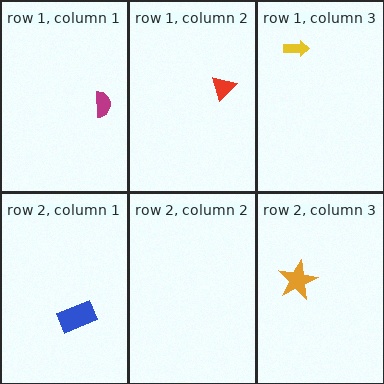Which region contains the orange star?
The row 2, column 3 region.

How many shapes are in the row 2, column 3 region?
1.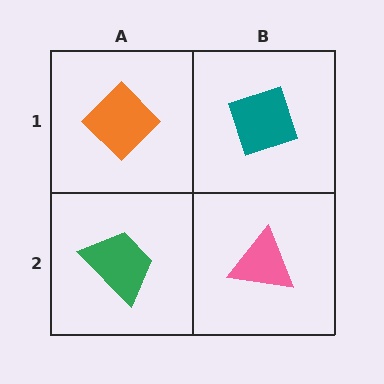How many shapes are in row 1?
2 shapes.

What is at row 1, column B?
A teal diamond.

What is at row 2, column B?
A pink triangle.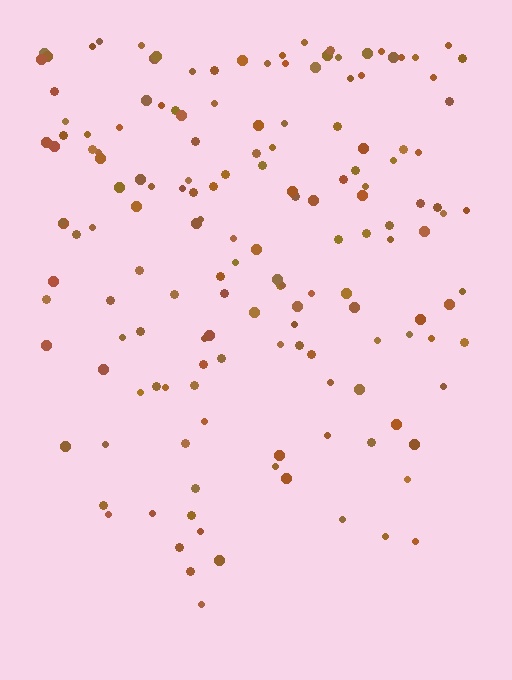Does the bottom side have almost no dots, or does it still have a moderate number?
Still a moderate number, just noticeably fewer than the top.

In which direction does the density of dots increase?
From bottom to top, with the top side densest.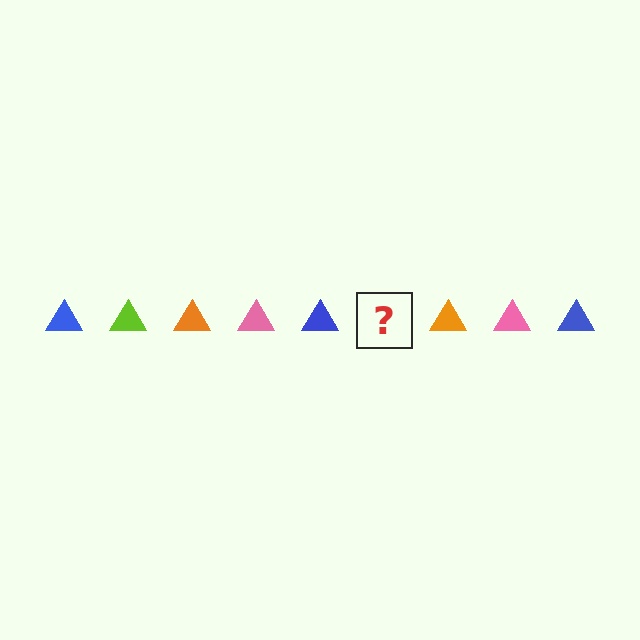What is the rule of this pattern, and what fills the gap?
The rule is that the pattern cycles through blue, lime, orange, pink triangles. The gap should be filled with a lime triangle.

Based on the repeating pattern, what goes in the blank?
The blank should be a lime triangle.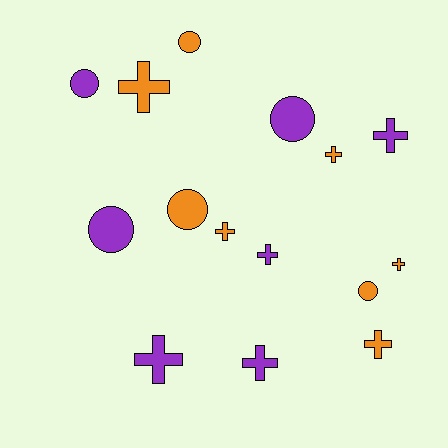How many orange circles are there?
There are 3 orange circles.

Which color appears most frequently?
Orange, with 8 objects.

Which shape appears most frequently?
Cross, with 9 objects.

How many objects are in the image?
There are 15 objects.